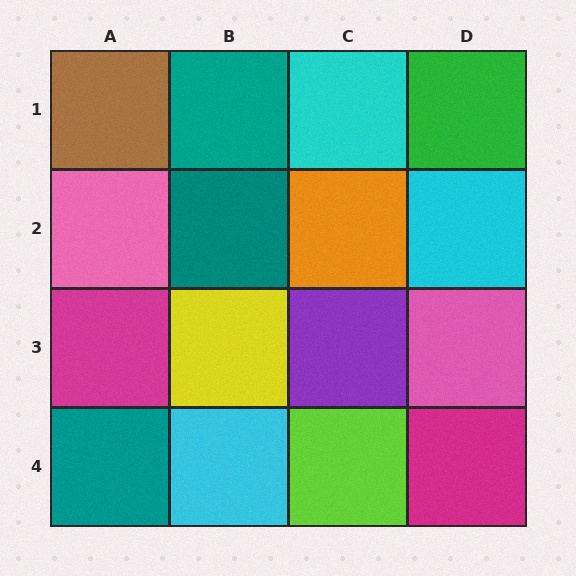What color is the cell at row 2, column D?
Cyan.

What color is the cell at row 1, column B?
Teal.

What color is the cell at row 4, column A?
Teal.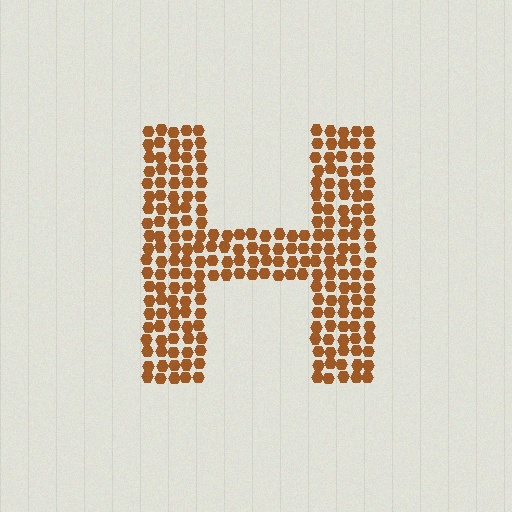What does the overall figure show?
The overall figure shows the letter H.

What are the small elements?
The small elements are hexagons.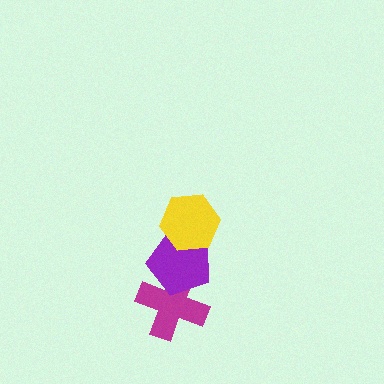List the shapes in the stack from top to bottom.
From top to bottom: the yellow hexagon, the purple pentagon, the magenta cross.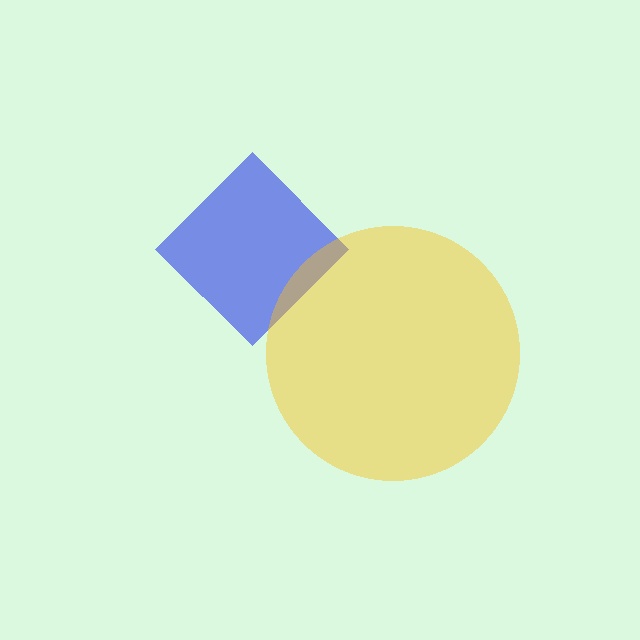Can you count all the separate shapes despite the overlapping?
Yes, there are 2 separate shapes.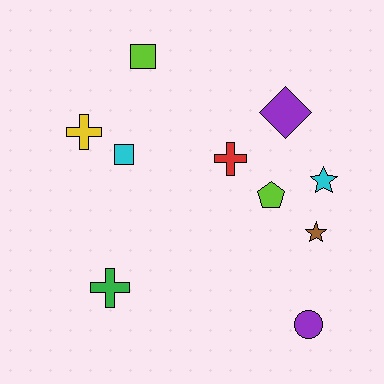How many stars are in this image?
There are 2 stars.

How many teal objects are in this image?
There are no teal objects.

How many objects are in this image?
There are 10 objects.